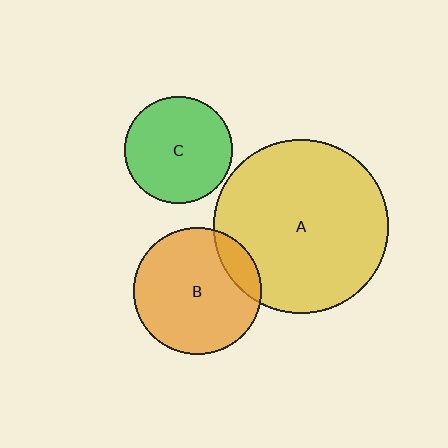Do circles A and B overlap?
Yes.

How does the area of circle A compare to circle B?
Approximately 1.9 times.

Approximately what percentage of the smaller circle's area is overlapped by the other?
Approximately 15%.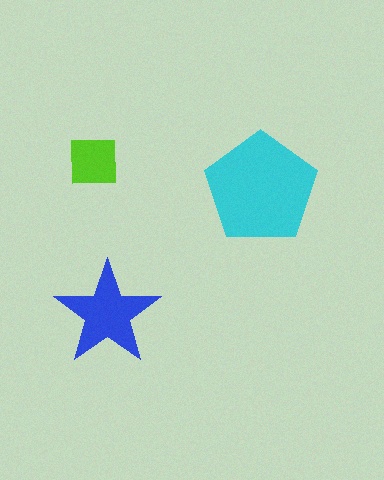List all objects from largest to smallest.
The cyan pentagon, the blue star, the lime square.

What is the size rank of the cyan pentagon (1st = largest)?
1st.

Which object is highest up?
The lime square is topmost.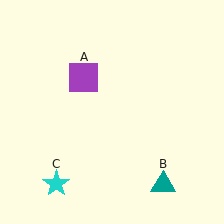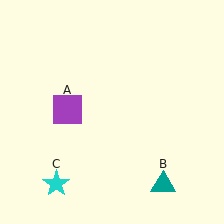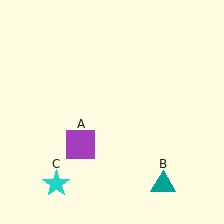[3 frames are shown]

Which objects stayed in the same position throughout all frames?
Teal triangle (object B) and cyan star (object C) remained stationary.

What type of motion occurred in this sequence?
The purple square (object A) rotated counterclockwise around the center of the scene.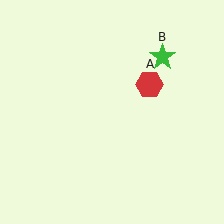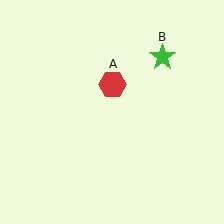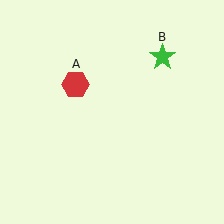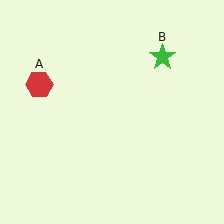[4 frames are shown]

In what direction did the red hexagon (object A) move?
The red hexagon (object A) moved left.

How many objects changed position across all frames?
1 object changed position: red hexagon (object A).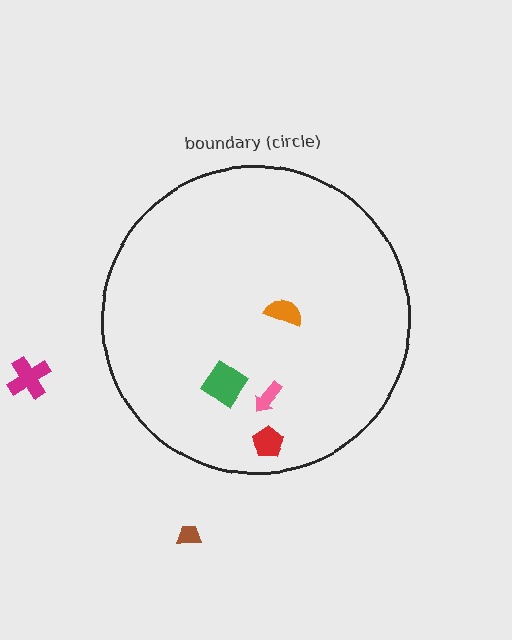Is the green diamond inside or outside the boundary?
Inside.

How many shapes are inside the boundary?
4 inside, 2 outside.